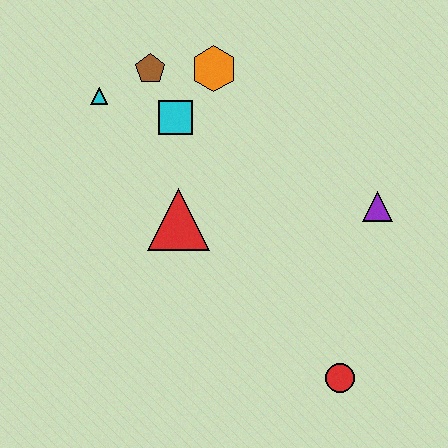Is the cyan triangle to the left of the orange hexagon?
Yes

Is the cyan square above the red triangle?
Yes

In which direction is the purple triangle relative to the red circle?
The purple triangle is above the red circle.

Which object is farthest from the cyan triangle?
The red circle is farthest from the cyan triangle.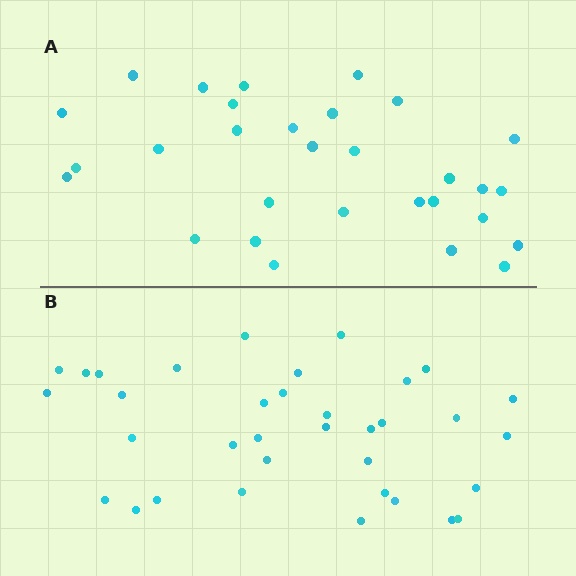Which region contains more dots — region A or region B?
Region B (the bottom region) has more dots.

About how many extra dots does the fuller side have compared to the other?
Region B has about 5 more dots than region A.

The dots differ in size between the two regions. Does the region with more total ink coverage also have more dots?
No. Region A has more total ink coverage because its dots are larger, but region B actually contains more individual dots. Total area can be misleading — the number of items is what matters here.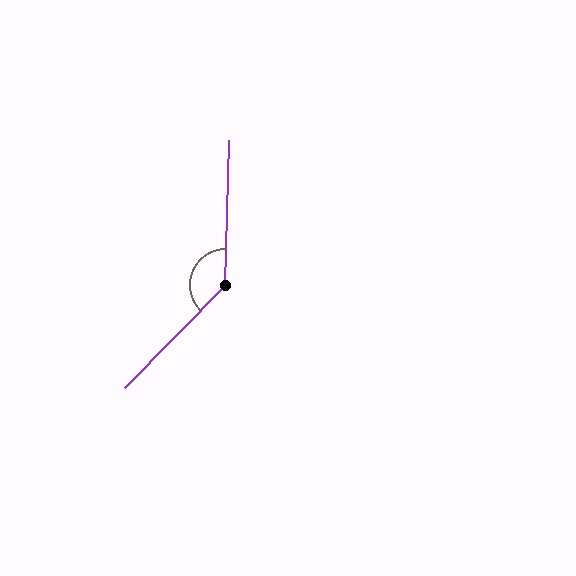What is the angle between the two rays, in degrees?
Approximately 137 degrees.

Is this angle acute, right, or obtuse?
It is obtuse.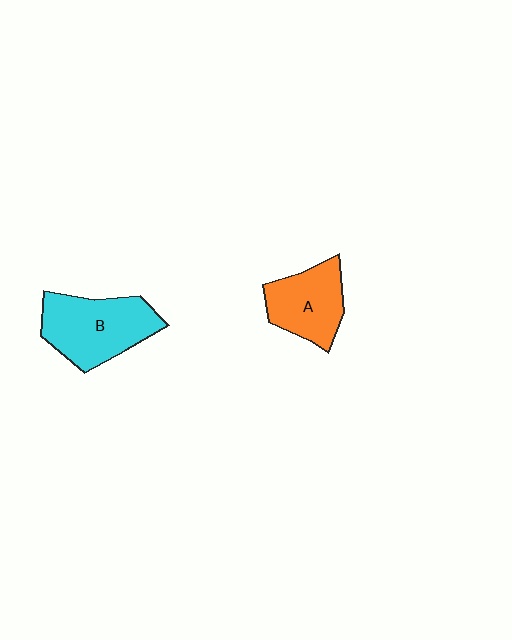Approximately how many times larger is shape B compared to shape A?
Approximately 1.3 times.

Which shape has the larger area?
Shape B (cyan).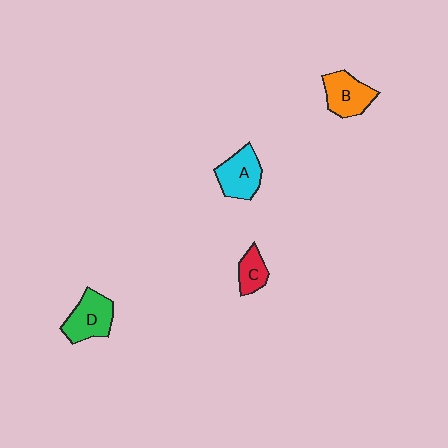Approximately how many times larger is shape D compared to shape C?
Approximately 1.8 times.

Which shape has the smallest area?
Shape C (red).